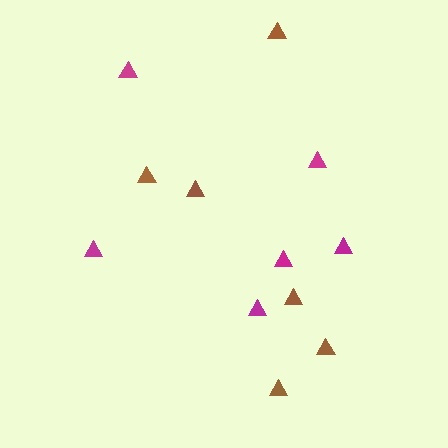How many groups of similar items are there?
There are 2 groups: one group of brown triangles (6) and one group of magenta triangles (6).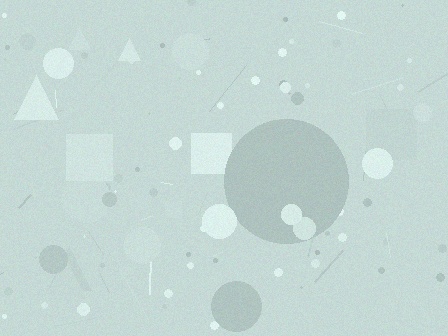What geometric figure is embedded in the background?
A circle is embedded in the background.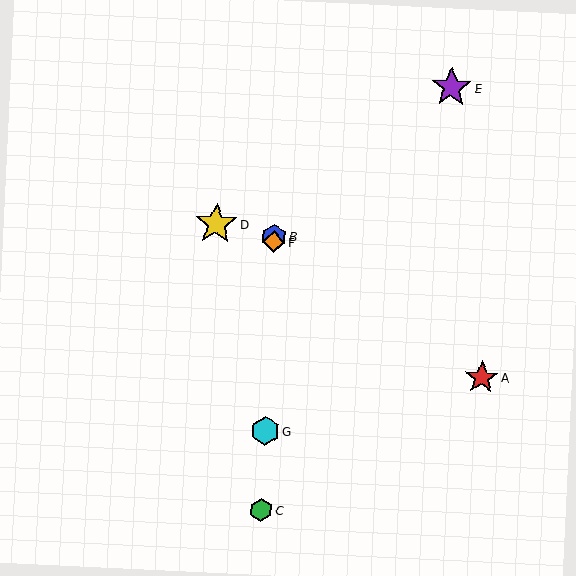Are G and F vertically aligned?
Yes, both are at x≈265.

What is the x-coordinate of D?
Object D is at x≈216.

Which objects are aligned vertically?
Objects B, C, F, G are aligned vertically.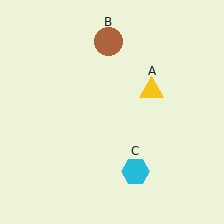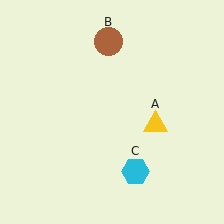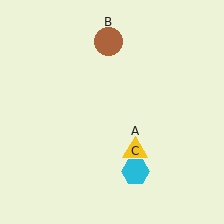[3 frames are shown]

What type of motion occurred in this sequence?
The yellow triangle (object A) rotated clockwise around the center of the scene.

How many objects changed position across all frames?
1 object changed position: yellow triangle (object A).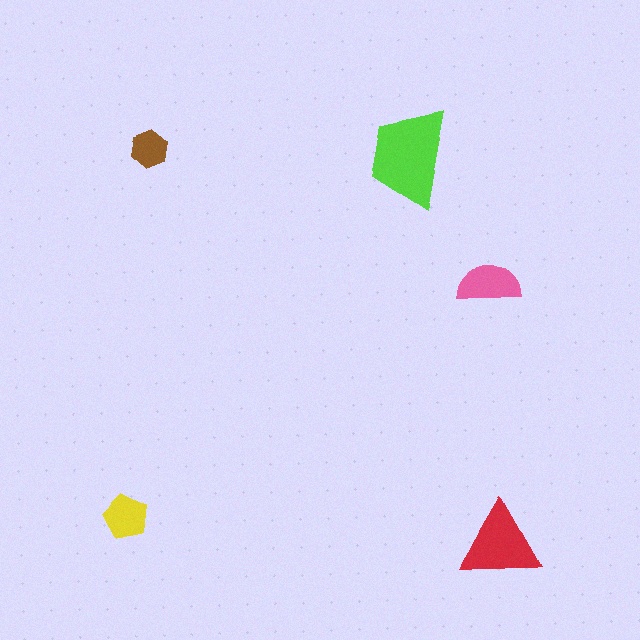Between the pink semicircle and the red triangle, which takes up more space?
The red triangle.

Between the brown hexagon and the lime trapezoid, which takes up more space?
The lime trapezoid.